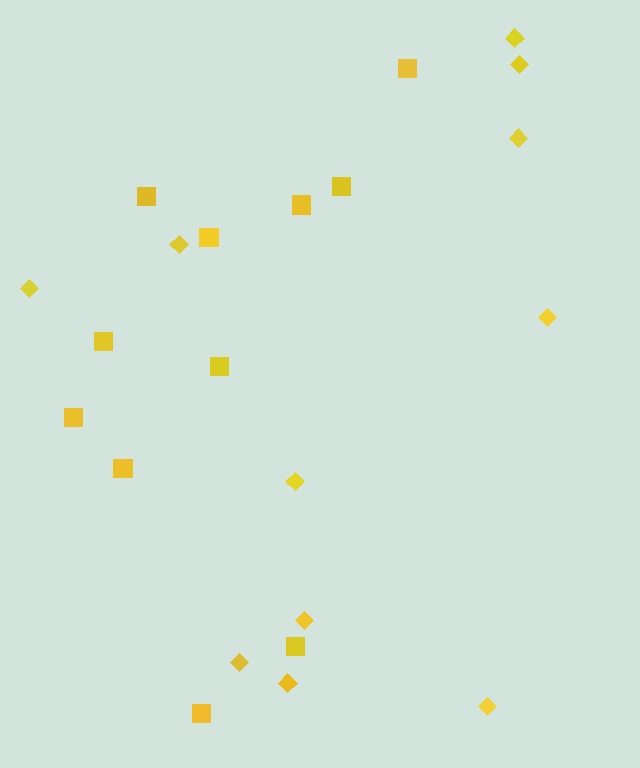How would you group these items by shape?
There are 2 groups: one group of squares (11) and one group of diamonds (11).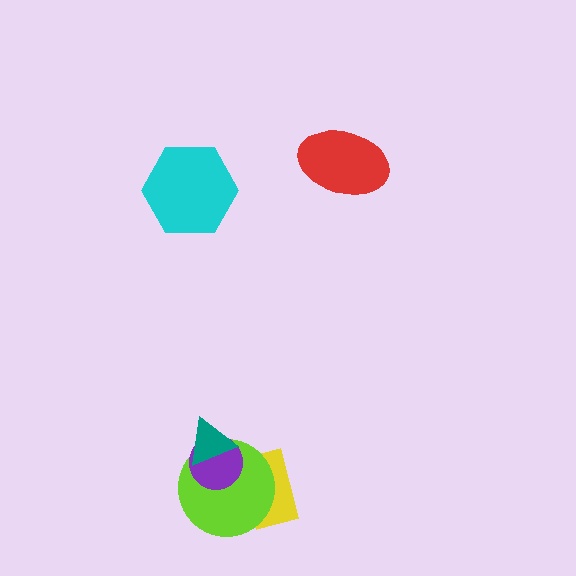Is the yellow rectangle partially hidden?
Yes, it is partially covered by another shape.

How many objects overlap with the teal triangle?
2 objects overlap with the teal triangle.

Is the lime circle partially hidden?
Yes, it is partially covered by another shape.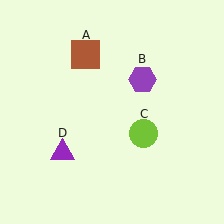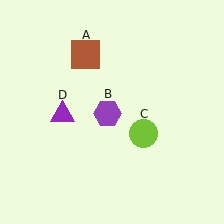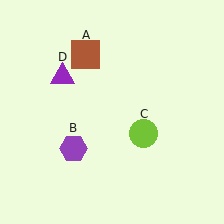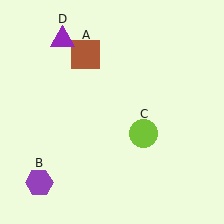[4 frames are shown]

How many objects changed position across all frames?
2 objects changed position: purple hexagon (object B), purple triangle (object D).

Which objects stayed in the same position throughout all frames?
Brown square (object A) and lime circle (object C) remained stationary.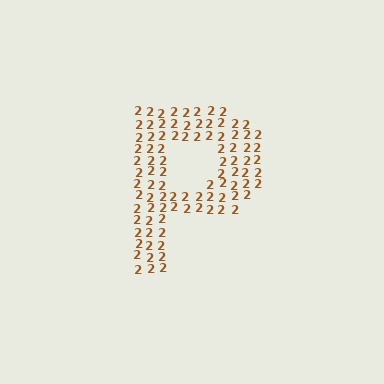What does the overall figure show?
The overall figure shows the letter P.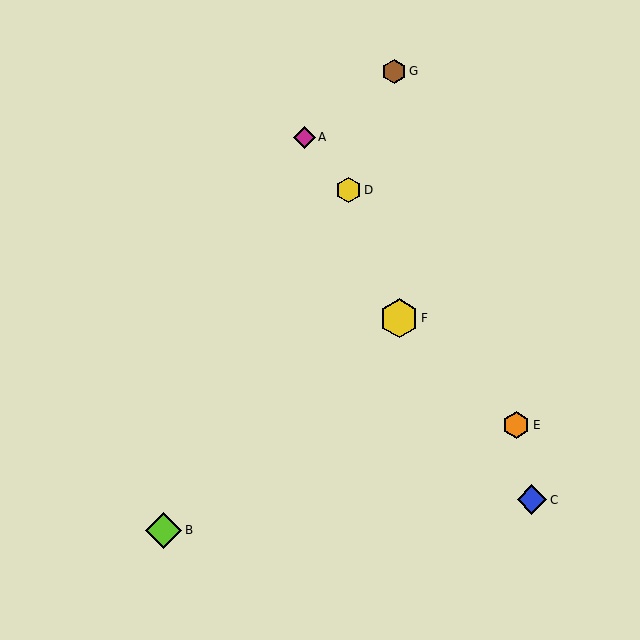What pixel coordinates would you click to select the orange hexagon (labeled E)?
Click at (516, 425) to select the orange hexagon E.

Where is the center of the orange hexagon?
The center of the orange hexagon is at (516, 425).